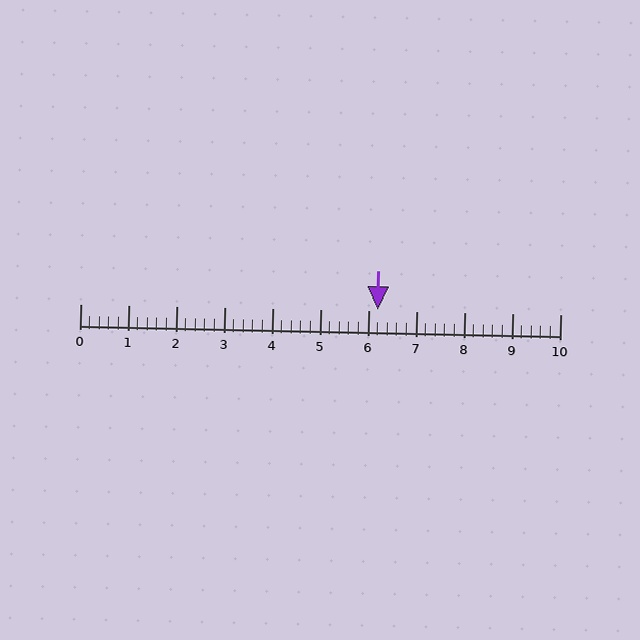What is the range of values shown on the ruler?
The ruler shows values from 0 to 10.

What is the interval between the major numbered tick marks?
The major tick marks are spaced 1 units apart.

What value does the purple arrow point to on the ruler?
The purple arrow points to approximately 6.2.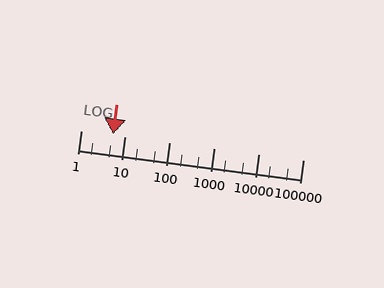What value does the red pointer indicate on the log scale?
The pointer indicates approximately 5.2.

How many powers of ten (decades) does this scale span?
The scale spans 5 decades, from 1 to 100000.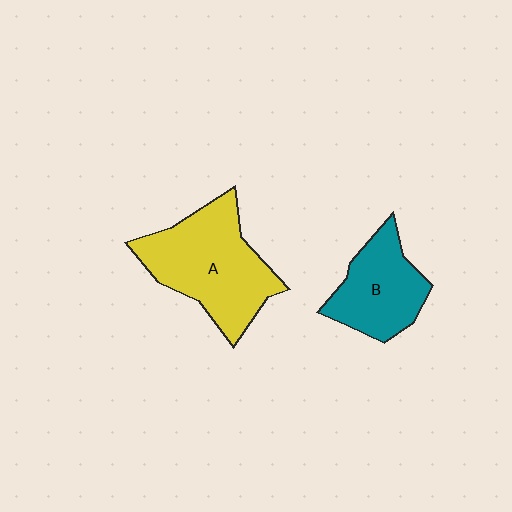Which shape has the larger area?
Shape A (yellow).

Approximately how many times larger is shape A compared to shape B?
Approximately 1.5 times.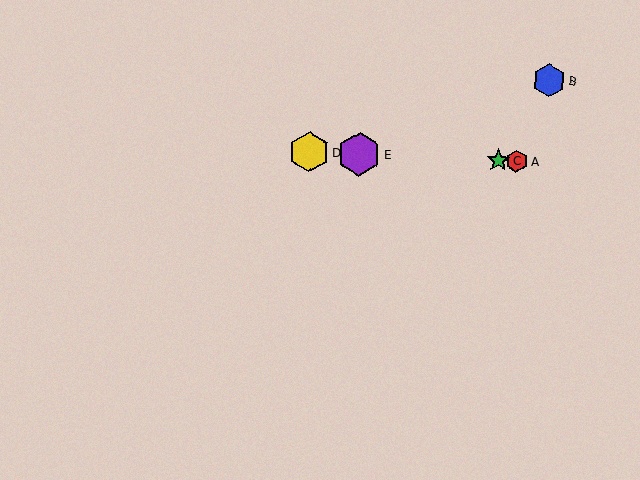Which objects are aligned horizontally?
Objects A, C, D, E are aligned horizontally.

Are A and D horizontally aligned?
Yes, both are at y≈161.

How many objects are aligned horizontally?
4 objects (A, C, D, E) are aligned horizontally.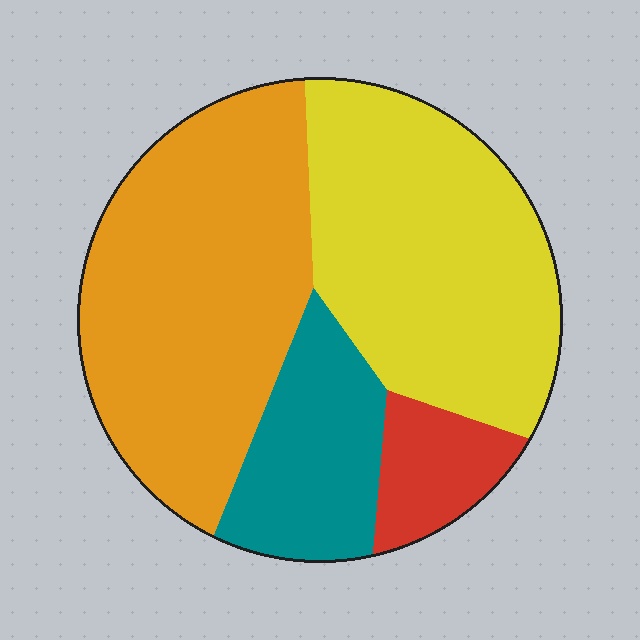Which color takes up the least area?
Red, at roughly 10%.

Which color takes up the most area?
Orange, at roughly 40%.